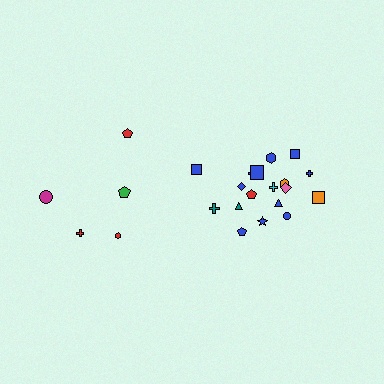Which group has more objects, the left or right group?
The right group.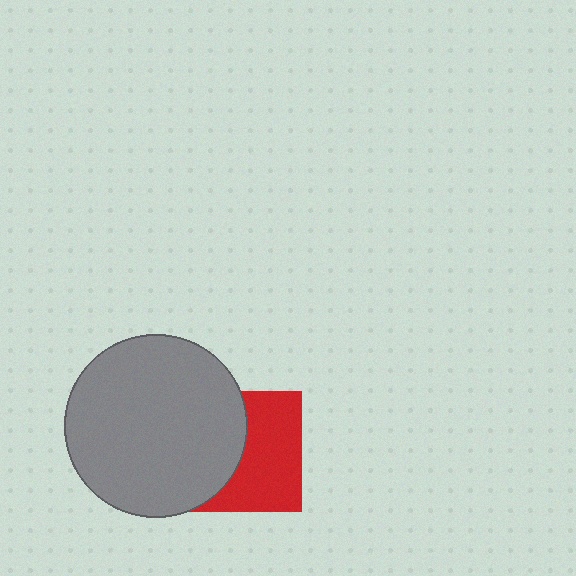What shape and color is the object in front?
The object in front is a gray circle.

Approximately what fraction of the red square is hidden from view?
Roughly 46% of the red square is hidden behind the gray circle.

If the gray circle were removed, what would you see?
You would see the complete red square.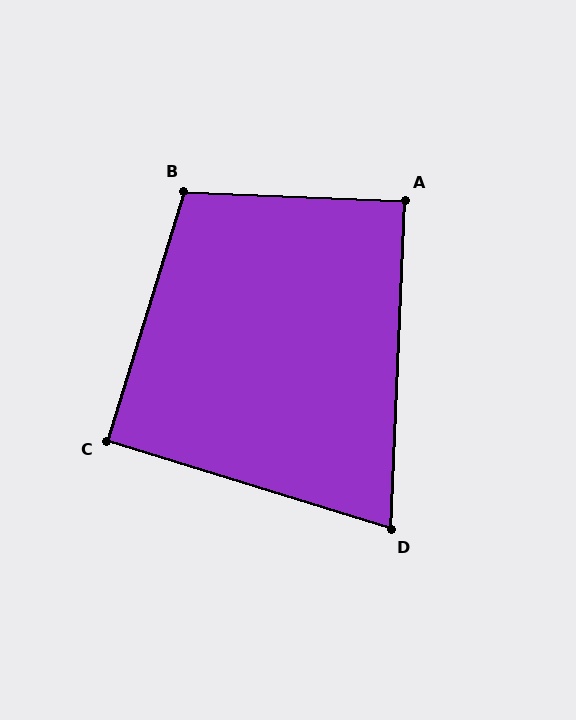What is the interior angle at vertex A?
Approximately 90 degrees (approximately right).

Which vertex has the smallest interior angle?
D, at approximately 75 degrees.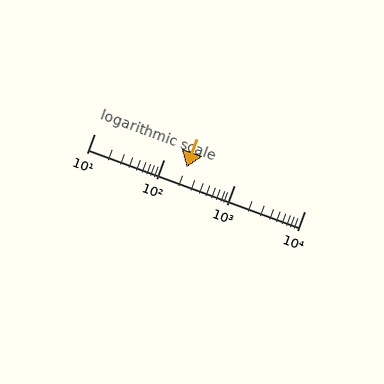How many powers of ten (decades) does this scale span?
The scale spans 3 decades, from 10 to 10000.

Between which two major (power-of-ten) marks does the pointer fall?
The pointer is between 100 and 1000.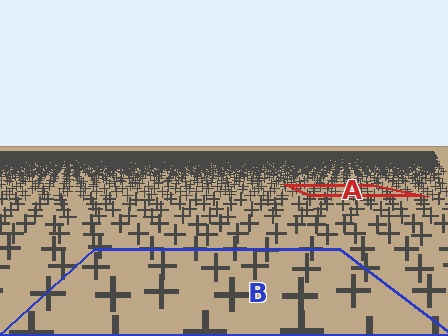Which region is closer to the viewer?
Region B is closer. The texture elements there are larger and more spread out.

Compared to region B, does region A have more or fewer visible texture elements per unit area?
Region A has more texture elements per unit area — they are packed more densely because it is farther away.